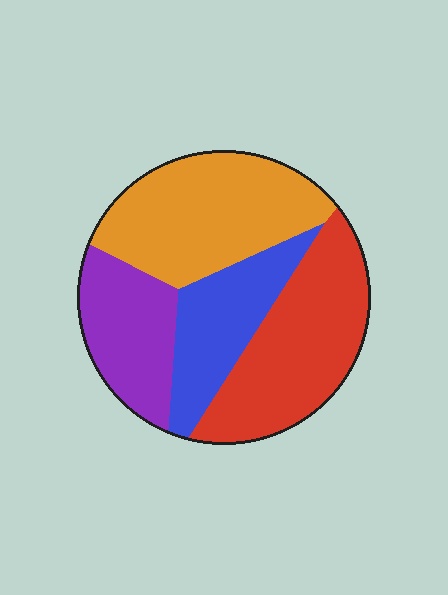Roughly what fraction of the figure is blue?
Blue covers about 20% of the figure.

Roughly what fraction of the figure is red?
Red covers about 30% of the figure.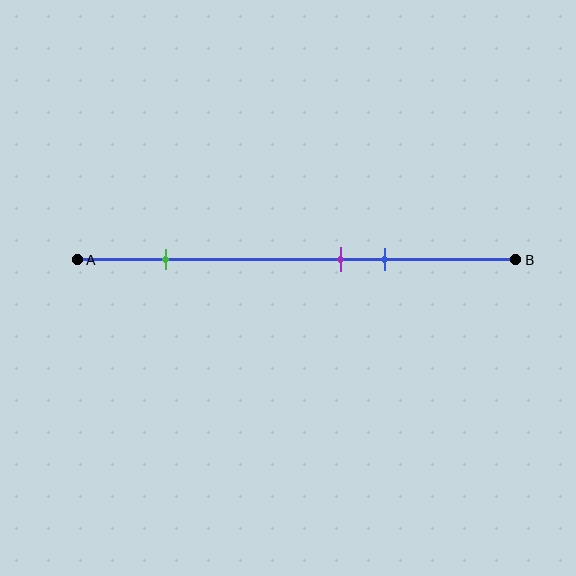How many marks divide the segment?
There are 3 marks dividing the segment.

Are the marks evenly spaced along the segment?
No, the marks are not evenly spaced.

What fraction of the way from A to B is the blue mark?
The blue mark is approximately 70% (0.7) of the way from A to B.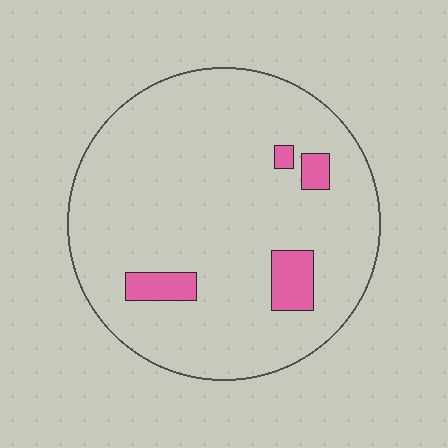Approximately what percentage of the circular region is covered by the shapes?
Approximately 10%.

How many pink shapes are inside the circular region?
4.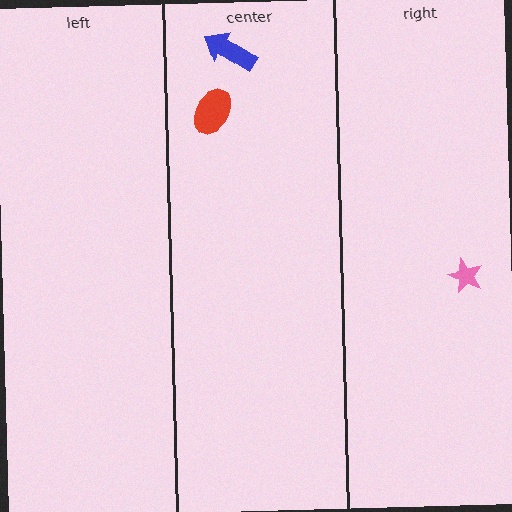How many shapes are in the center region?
2.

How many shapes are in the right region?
1.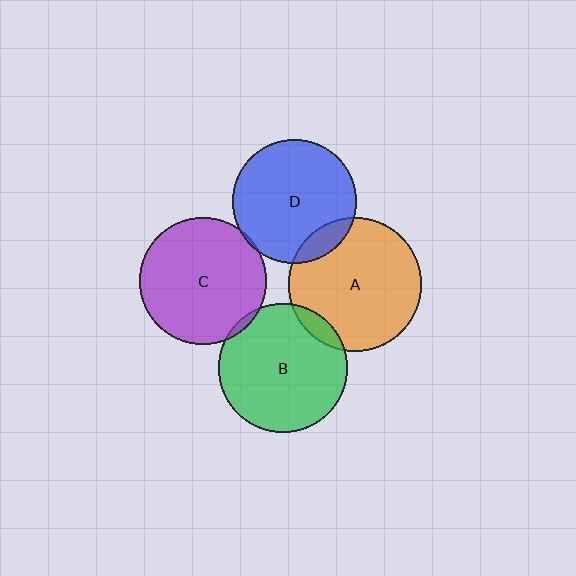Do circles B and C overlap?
Yes.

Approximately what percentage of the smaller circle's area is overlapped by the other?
Approximately 5%.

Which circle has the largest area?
Circle A (orange).